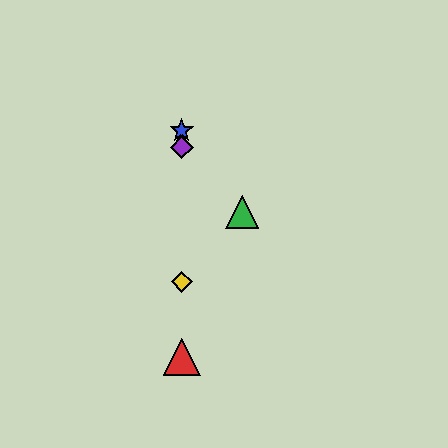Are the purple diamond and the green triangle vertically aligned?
No, the purple diamond is at x≈182 and the green triangle is at x≈242.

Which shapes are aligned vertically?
The red triangle, the blue star, the yellow diamond, the purple diamond are aligned vertically.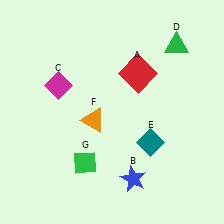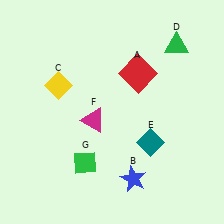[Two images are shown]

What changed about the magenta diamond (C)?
In Image 1, C is magenta. In Image 2, it changed to yellow.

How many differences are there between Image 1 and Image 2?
There are 2 differences between the two images.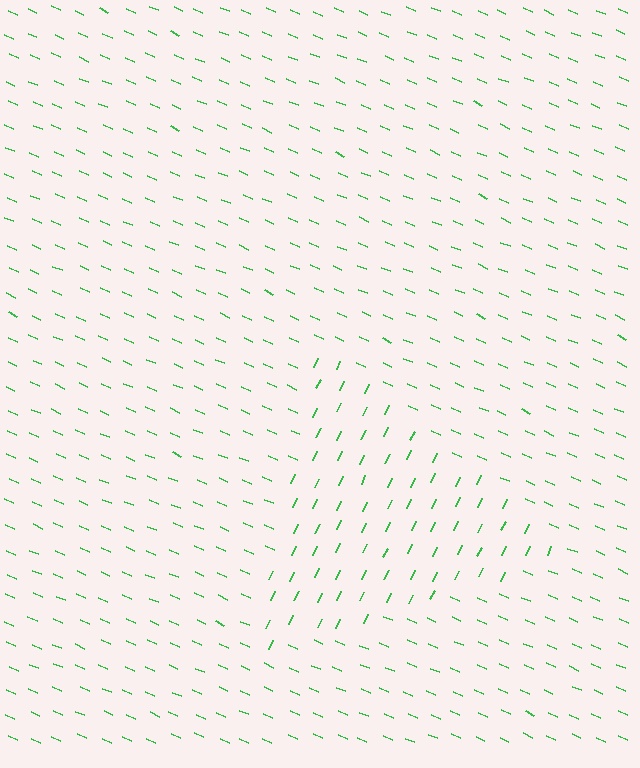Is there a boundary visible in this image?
Yes, there is a texture boundary formed by a change in line orientation.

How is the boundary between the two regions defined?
The boundary is defined purely by a change in line orientation (approximately 88 degrees difference). All lines are the same color and thickness.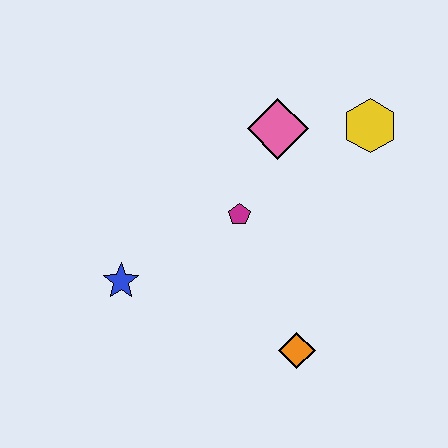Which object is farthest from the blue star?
The yellow hexagon is farthest from the blue star.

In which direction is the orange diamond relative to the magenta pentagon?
The orange diamond is below the magenta pentagon.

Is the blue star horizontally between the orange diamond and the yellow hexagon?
No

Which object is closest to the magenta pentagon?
The pink diamond is closest to the magenta pentagon.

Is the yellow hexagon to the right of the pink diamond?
Yes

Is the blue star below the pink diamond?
Yes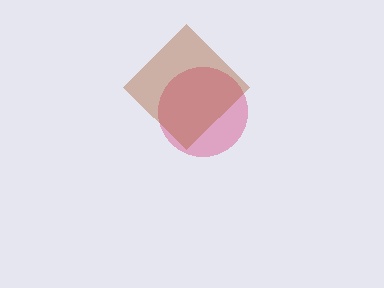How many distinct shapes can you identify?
There are 2 distinct shapes: a pink circle, a brown diamond.